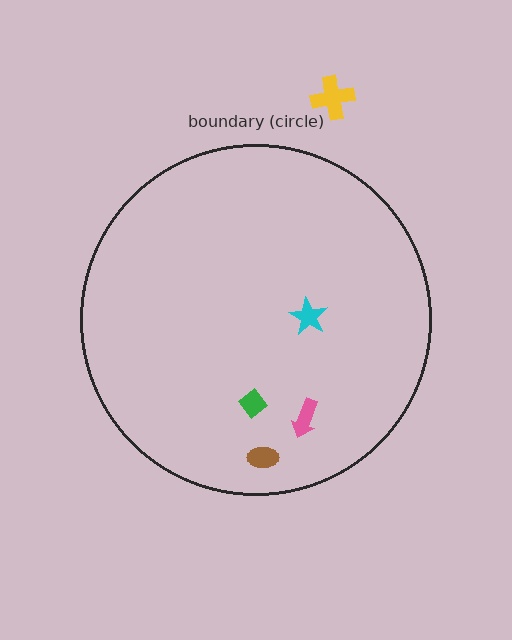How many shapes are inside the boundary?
4 inside, 1 outside.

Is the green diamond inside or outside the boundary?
Inside.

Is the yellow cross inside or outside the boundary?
Outside.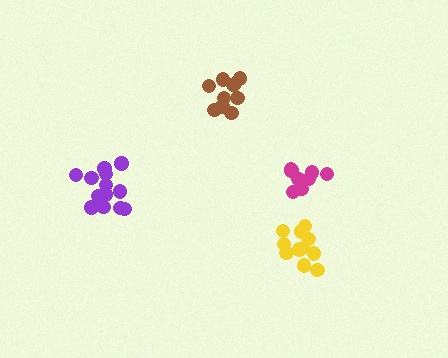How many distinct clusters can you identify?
There are 4 distinct clusters.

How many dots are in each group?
Group 1: 12 dots, Group 2: 13 dots, Group 3: 10 dots, Group 4: 9 dots (44 total).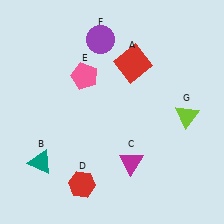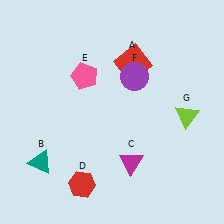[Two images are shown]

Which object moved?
The purple circle (F) moved down.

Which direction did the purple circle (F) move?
The purple circle (F) moved down.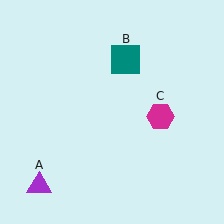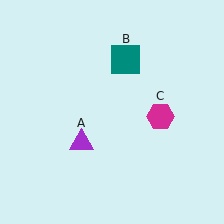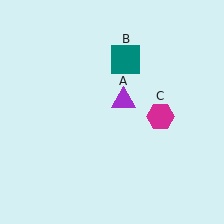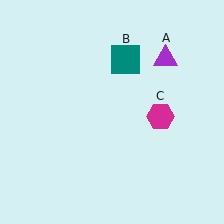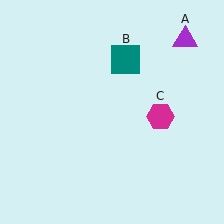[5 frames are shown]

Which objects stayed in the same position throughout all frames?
Teal square (object B) and magenta hexagon (object C) remained stationary.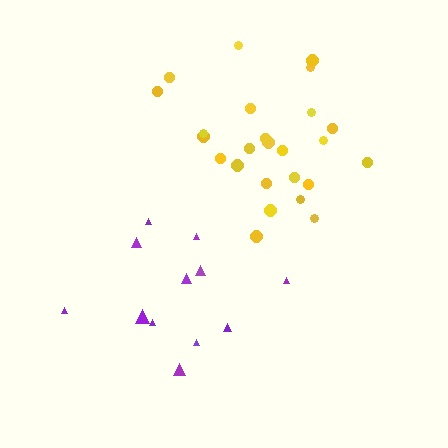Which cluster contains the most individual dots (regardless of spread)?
Yellow (25).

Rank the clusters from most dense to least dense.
yellow, purple.